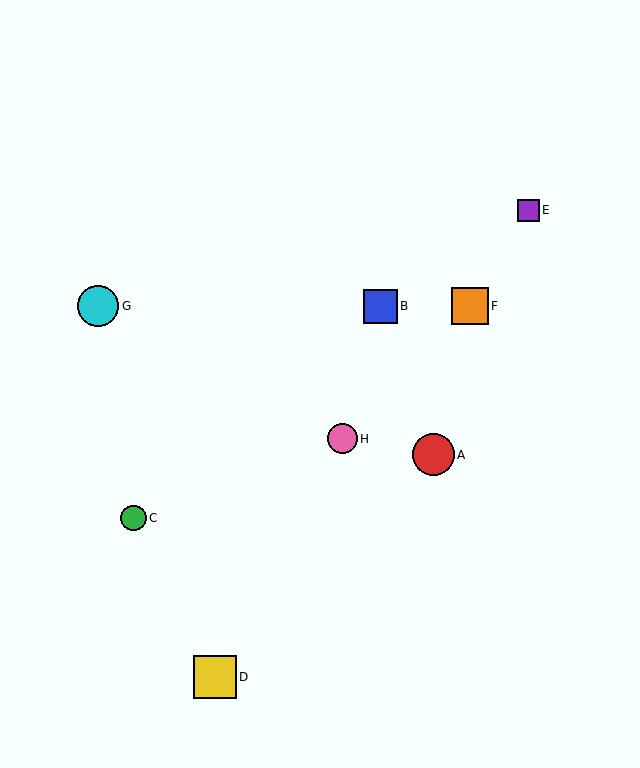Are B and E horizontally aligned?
No, B is at y≈306 and E is at y≈210.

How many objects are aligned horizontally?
3 objects (B, F, G) are aligned horizontally.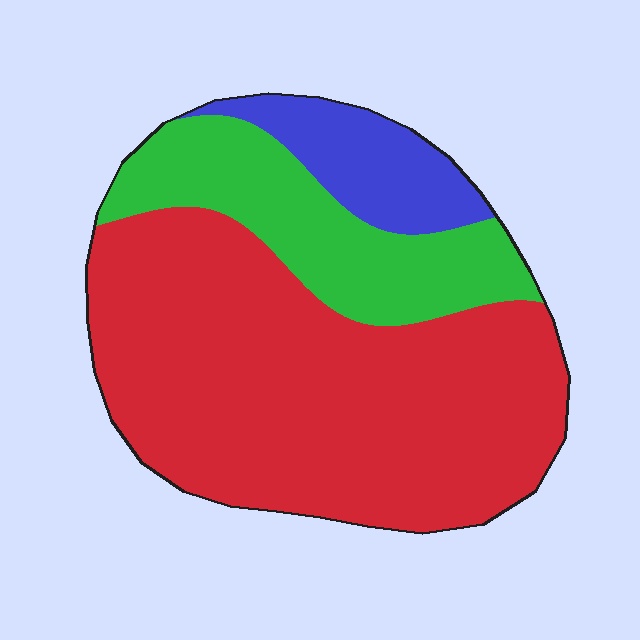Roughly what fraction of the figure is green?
Green takes up about one quarter (1/4) of the figure.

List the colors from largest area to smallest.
From largest to smallest: red, green, blue.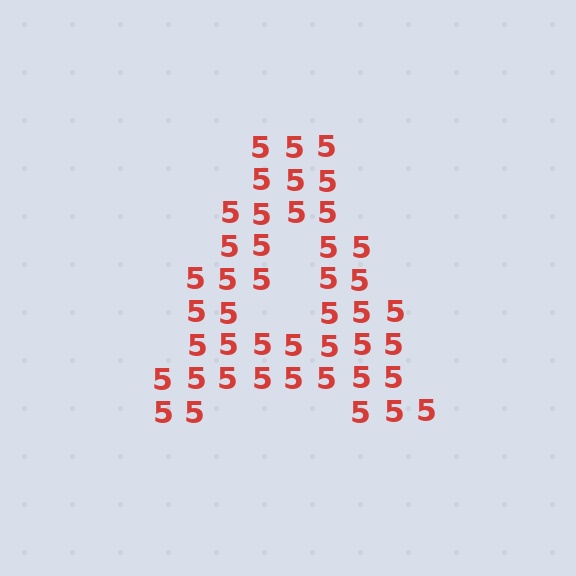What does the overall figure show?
The overall figure shows the letter A.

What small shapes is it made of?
It is made of small digit 5's.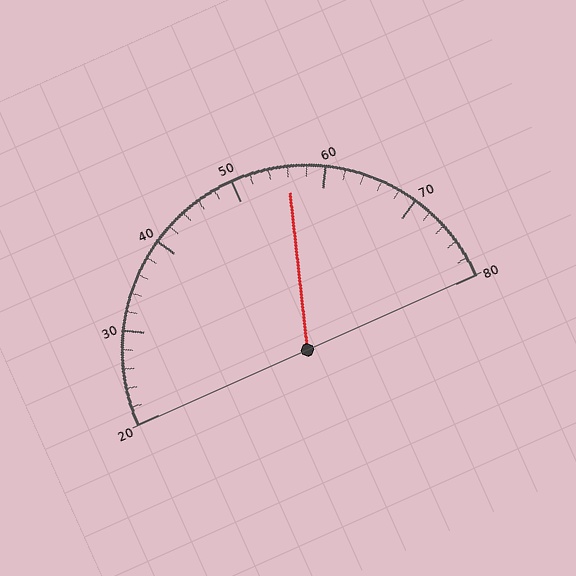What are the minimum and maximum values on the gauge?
The gauge ranges from 20 to 80.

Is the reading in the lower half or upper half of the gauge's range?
The reading is in the upper half of the range (20 to 80).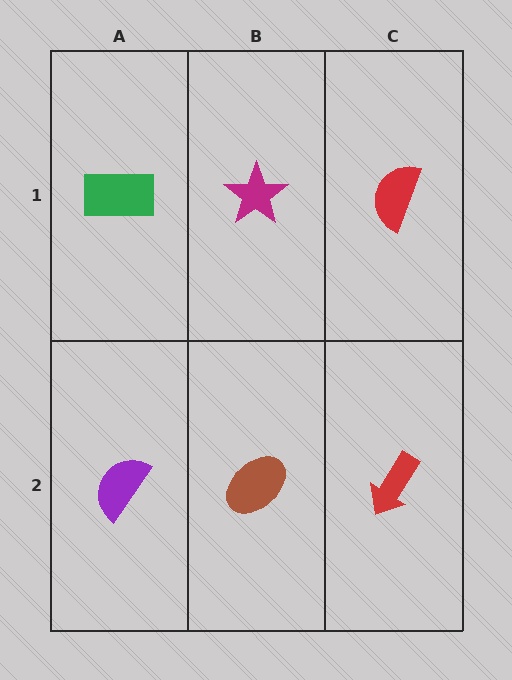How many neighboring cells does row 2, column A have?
2.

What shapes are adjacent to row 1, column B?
A brown ellipse (row 2, column B), a green rectangle (row 1, column A), a red semicircle (row 1, column C).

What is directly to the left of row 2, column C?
A brown ellipse.